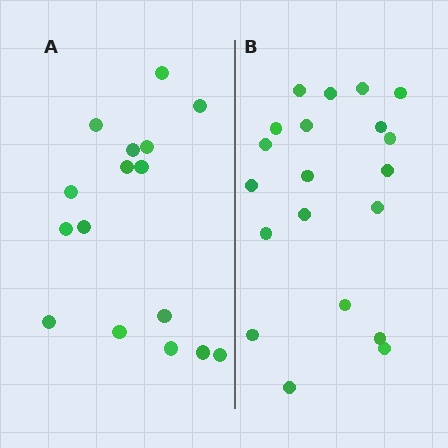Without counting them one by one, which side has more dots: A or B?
Region B (the right region) has more dots.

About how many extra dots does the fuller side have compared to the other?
Region B has about 4 more dots than region A.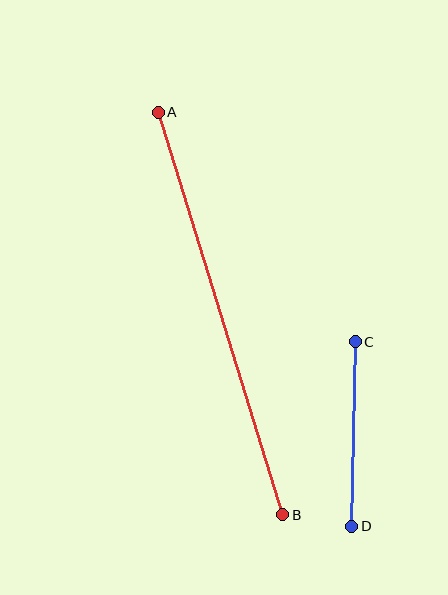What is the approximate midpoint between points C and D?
The midpoint is at approximately (354, 434) pixels.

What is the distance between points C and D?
The distance is approximately 184 pixels.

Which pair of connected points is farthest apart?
Points A and B are farthest apart.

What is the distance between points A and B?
The distance is approximately 422 pixels.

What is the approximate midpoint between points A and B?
The midpoint is at approximately (221, 314) pixels.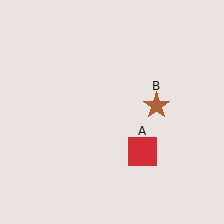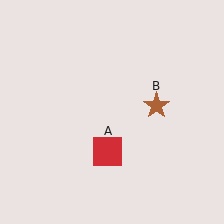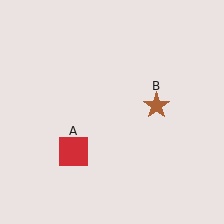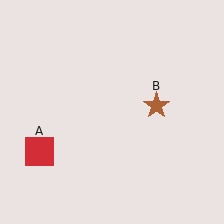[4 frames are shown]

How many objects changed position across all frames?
1 object changed position: red square (object A).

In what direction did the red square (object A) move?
The red square (object A) moved left.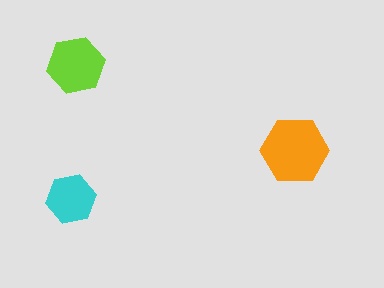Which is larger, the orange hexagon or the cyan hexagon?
The orange one.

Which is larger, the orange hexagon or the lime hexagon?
The orange one.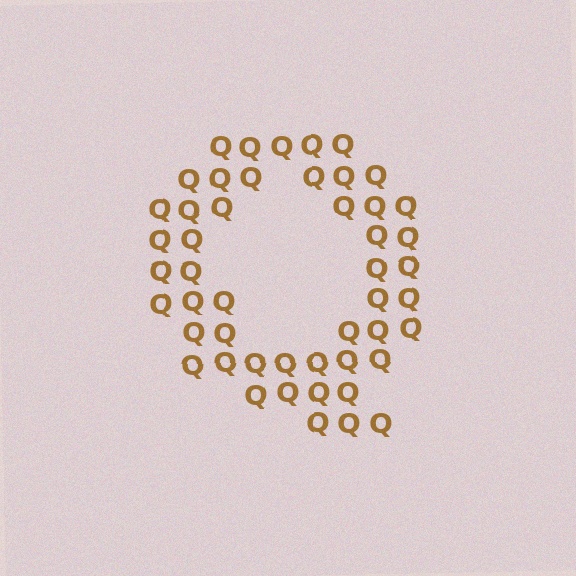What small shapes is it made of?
It is made of small letter Q's.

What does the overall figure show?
The overall figure shows the letter Q.